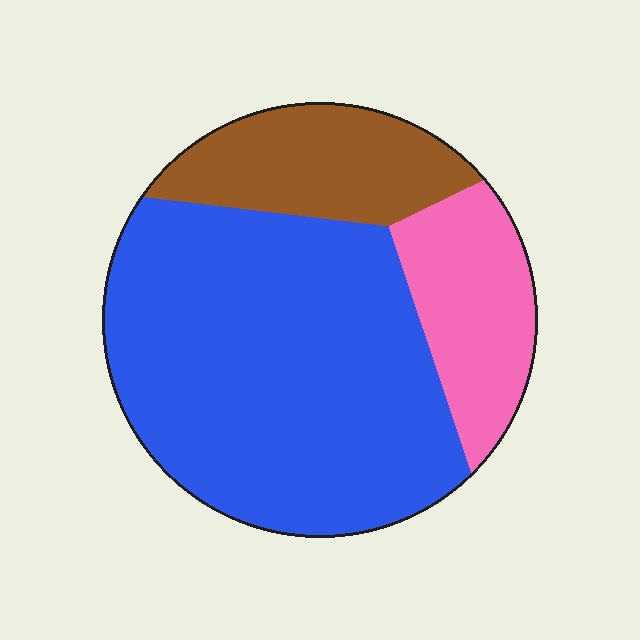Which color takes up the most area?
Blue, at roughly 65%.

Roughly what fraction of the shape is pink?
Pink takes up between a sixth and a third of the shape.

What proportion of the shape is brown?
Brown takes up between a sixth and a third of the shape.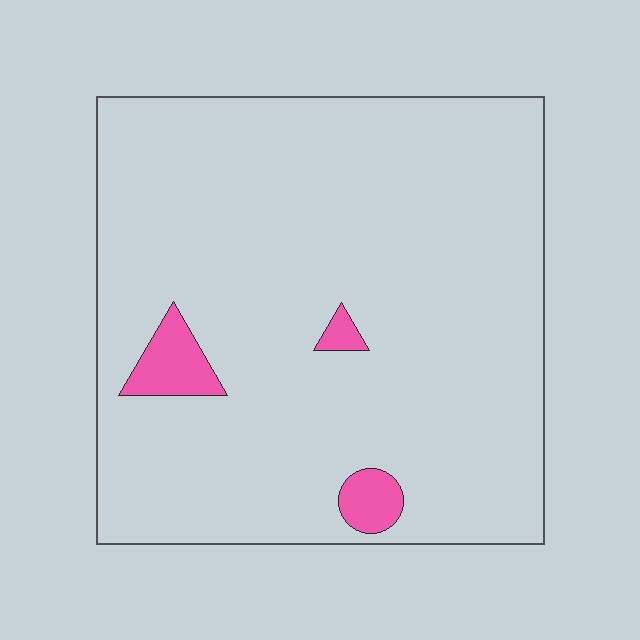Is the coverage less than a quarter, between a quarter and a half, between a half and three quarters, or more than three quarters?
Less than a quarter.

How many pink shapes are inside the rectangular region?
3.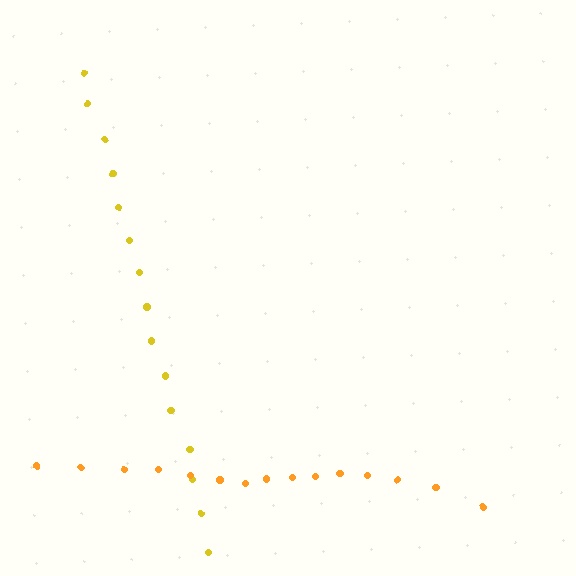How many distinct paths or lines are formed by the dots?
There are 2 distinct paths.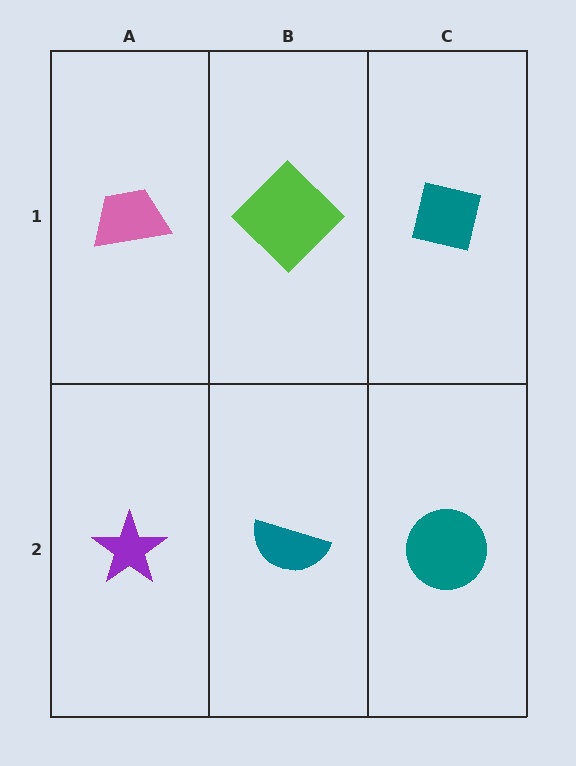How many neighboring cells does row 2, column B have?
3.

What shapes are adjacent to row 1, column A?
A purple star (row 2, column A), a lime diamond (row 1, column B).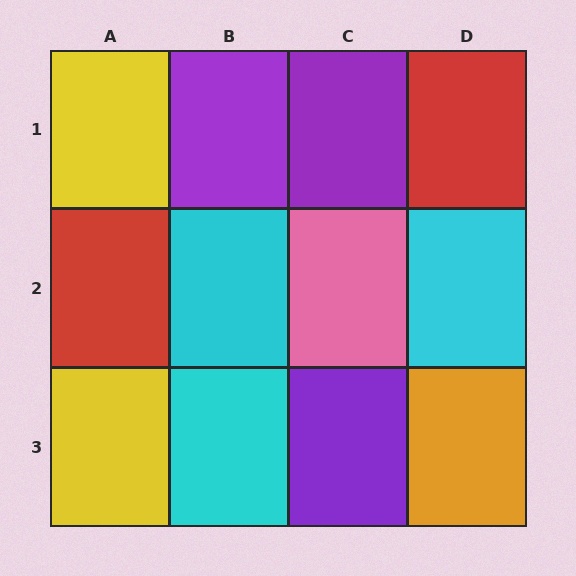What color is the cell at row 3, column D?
Orange.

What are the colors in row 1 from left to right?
Yellow, purple, purple, red.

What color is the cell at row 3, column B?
Cyan.